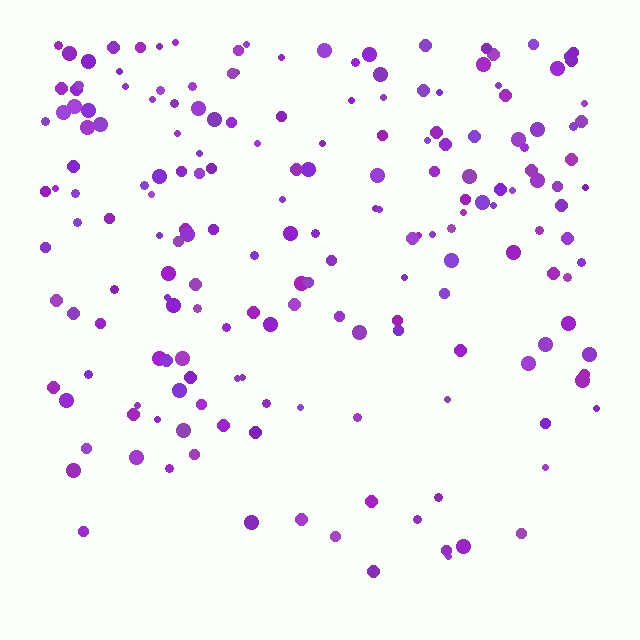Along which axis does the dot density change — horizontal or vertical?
Vertical.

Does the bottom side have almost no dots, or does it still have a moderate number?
Still a moderate number, just noticeably fewer than the top.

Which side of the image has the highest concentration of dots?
The top.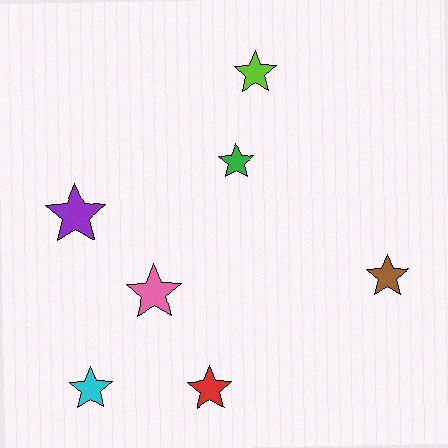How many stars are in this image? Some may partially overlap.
There are 7 stars.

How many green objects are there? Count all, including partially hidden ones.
There is 1 green object.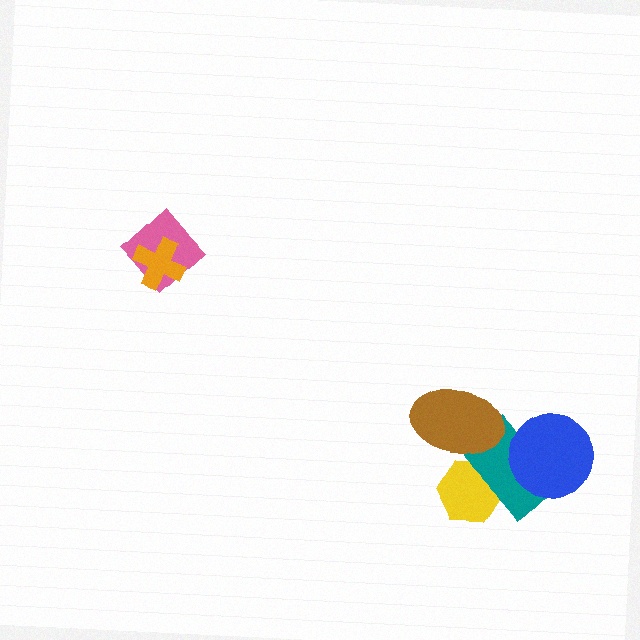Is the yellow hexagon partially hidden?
Yes, it is partially covered by another shape.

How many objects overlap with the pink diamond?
1 object overlaps with the pink diamond.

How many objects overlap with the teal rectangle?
3 objects overlap with the teal rectangle.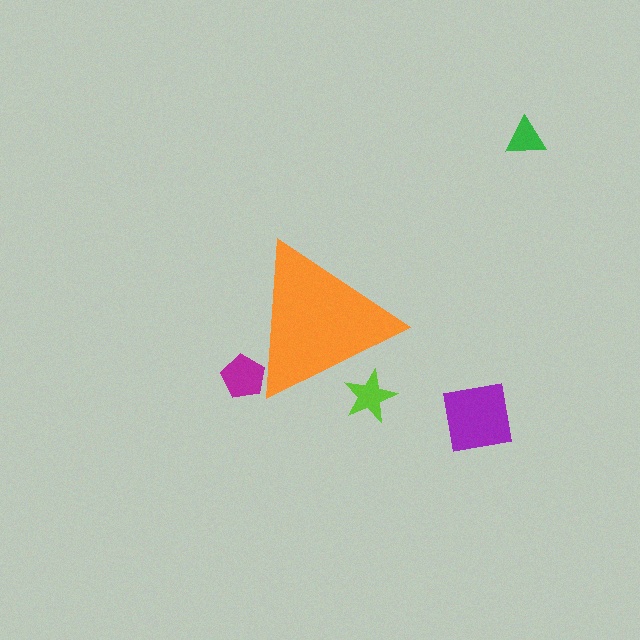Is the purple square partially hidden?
No, the purple square is fully visible.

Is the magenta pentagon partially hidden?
Yes, the magenta pentagon is partially hidden behind the orange triangle.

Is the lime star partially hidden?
Yes, the lime star is partially hidden behind the orange triangle.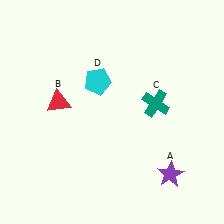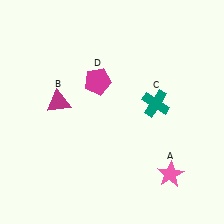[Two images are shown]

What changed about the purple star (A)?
In Image 1, A is purple. In Image 2, it changed to pink.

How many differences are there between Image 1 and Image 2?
There are 3 differences between the two images.